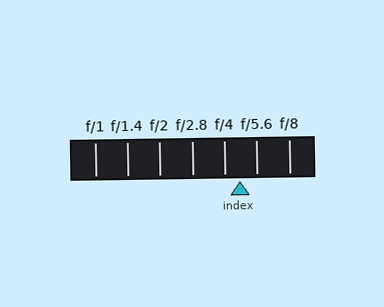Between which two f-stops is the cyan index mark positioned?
The index mark is between f/4 and f/5.6.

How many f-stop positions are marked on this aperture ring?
There are 7 f-stop positions marked.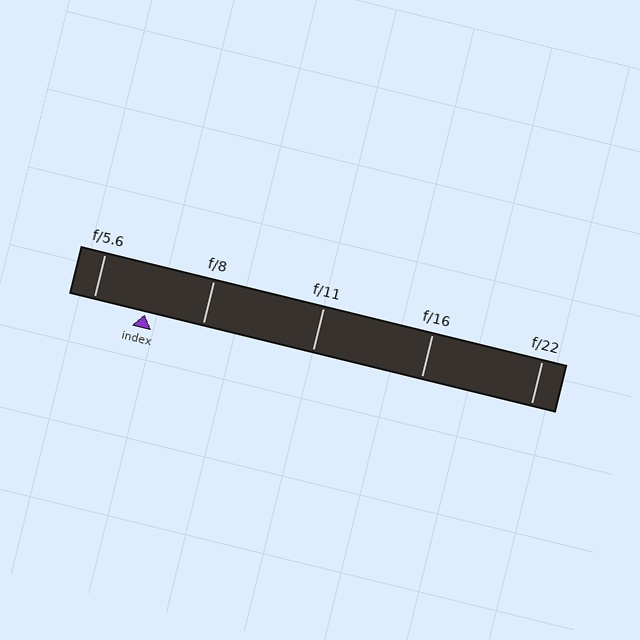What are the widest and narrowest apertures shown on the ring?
The widest aperture shown is f/5.6 and the narrowest is f/22.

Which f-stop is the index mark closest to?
The index mark is closest to f/5.6.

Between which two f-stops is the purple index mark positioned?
The index mark is between f/5.6 and f/8.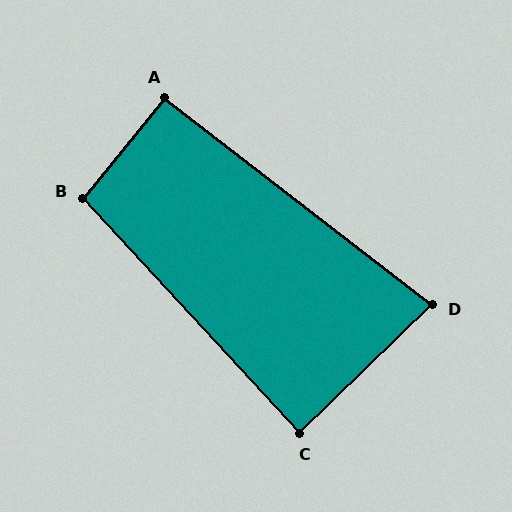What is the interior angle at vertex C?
Approximately 89 degrees (approximately right).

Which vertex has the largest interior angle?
B, at approximately 98 degrees.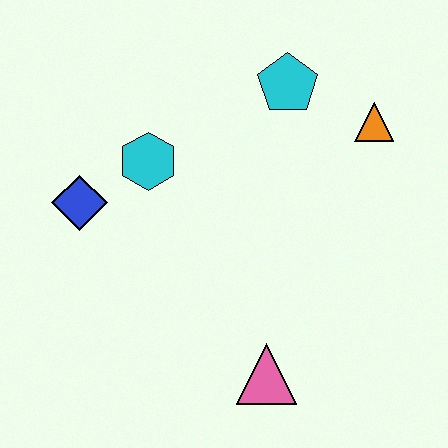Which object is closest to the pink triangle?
The cyan hexagon is closest to the pink triangle.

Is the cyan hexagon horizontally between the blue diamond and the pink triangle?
Yes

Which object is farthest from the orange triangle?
The blue diamond is farthest from the orange triangle.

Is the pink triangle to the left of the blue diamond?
No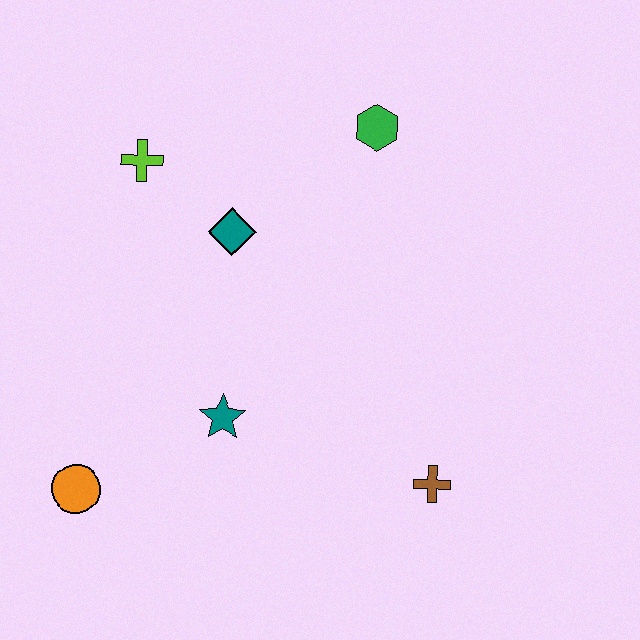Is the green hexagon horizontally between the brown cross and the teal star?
Yes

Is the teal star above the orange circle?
Yes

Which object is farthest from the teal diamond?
The brown cross is farthest from the teal diamond.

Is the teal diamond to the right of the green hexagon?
No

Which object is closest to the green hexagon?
The teal diamond is closest to the green hexagon.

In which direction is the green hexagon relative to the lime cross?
The green hexagon is to the right of the lime cross.